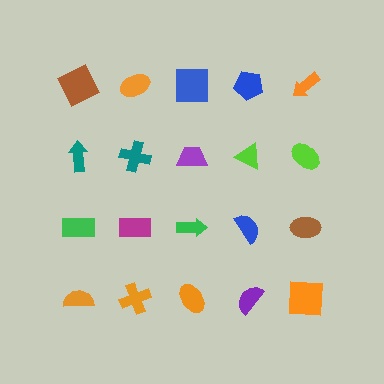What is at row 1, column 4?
A blue pentagon.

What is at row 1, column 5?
An orange arrow.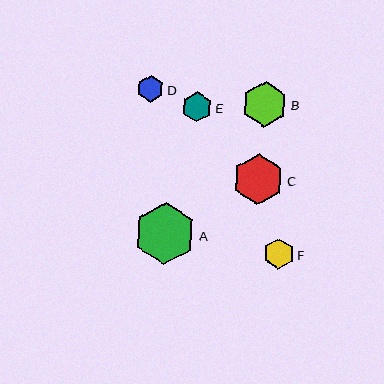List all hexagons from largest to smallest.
From largest to smallest: A, C, B, E, F, D.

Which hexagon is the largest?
Hexagon A is the largest with a size of approximately 62 pixels.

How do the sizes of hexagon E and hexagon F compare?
Hexagon E and hexagon F are approximately the same size.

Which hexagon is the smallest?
Hexagon D is the smallest with a size of approximately 27 pixels.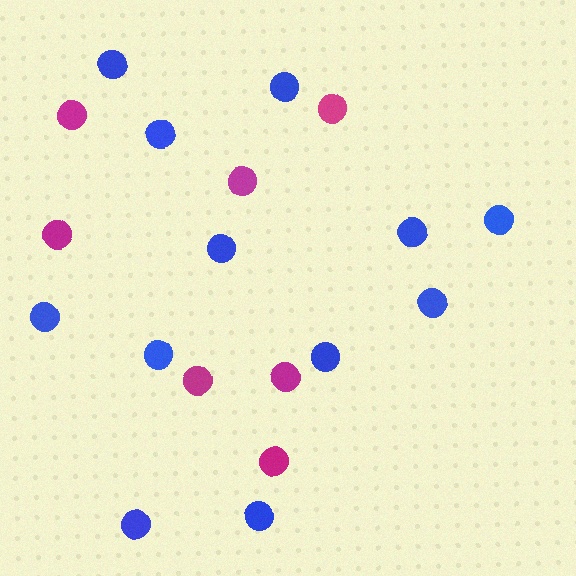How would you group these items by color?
There are 2 groups: one group of blue circles (12) and one group of magenta circles (7).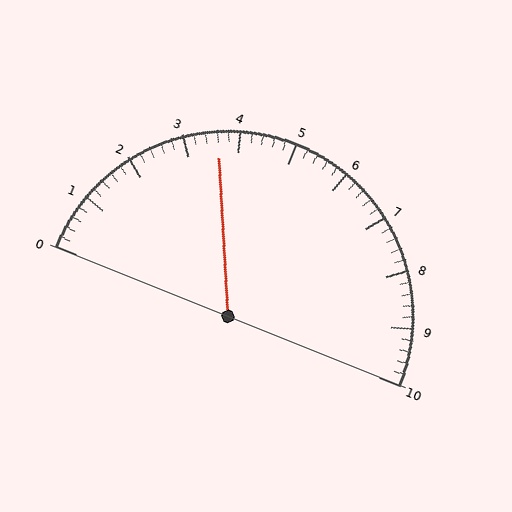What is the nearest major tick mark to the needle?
The nearest major tick mark is 4.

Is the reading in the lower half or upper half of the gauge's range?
The reading is in the lower half of the range (0 to 10).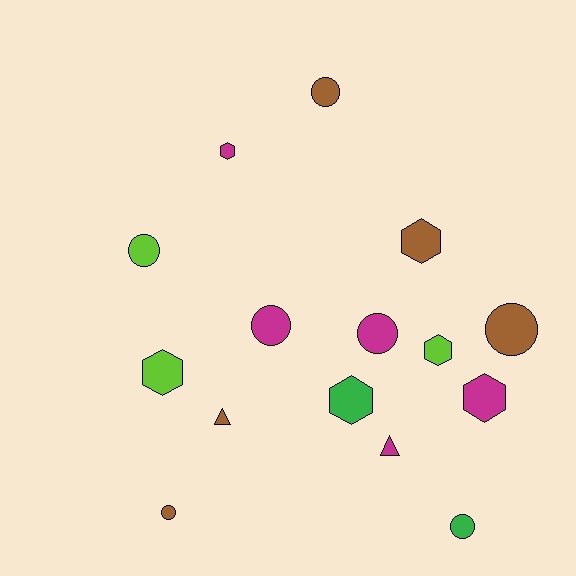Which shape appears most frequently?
Circle, with 7 objects.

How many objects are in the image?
There are 15 objects.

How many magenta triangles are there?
There is 1 magenta triangle.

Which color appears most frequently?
Brown, with 5 objects.